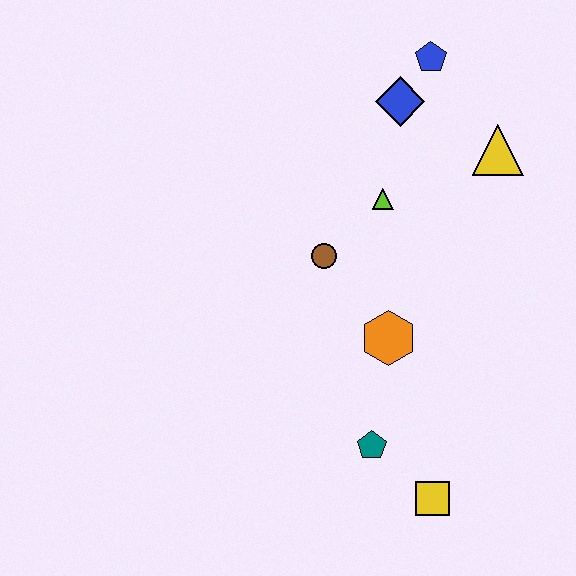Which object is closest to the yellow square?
The teal pentagon is closest to the yellow square.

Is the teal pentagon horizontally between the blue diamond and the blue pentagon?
No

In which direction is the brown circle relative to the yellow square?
The brown circle is above the yellow square.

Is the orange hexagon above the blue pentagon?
No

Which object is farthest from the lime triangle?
The yellow square is farthest from the lime triangle.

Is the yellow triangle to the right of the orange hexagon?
Yes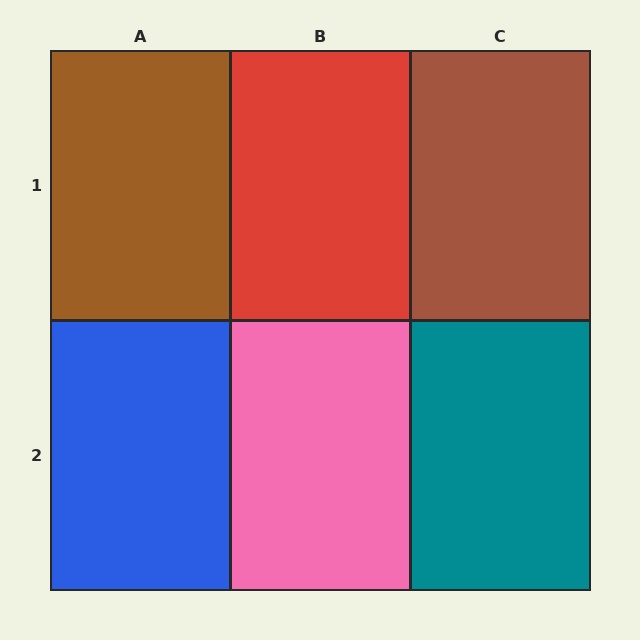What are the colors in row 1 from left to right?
Brown, red, brown.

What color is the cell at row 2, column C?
Teal.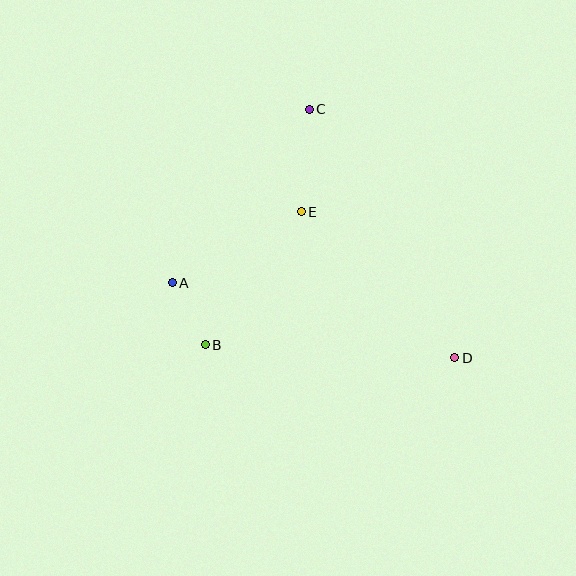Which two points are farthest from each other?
Points A and D are farthest from each other.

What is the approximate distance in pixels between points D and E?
The distance between D and E is approximately 212 pixels.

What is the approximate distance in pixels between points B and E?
The distance between B and E is approximately 164 pixels.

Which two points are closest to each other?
Points A and B are closest to each other.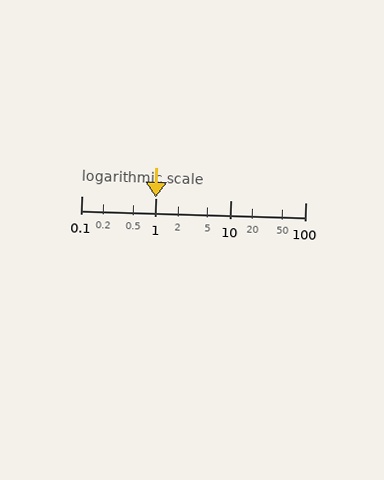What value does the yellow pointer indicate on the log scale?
The pointer indicates approximately 1.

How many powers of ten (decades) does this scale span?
The scale spans 3 decades, from 0.1 to 100.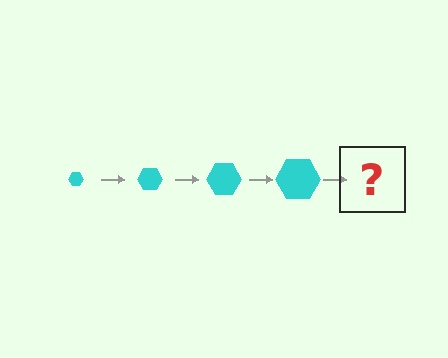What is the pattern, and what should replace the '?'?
The pattern is that the hexagon gets progressively larger each step. The '?' should be a cyan hexagon, larger than the previous one.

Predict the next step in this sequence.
The next step is a cyan hexagon, larger than the previous one.